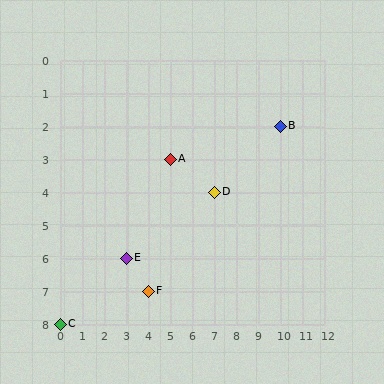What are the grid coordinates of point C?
Point C is at grid coordinates (0, 8).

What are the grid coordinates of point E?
Point E is at grid coordinates (3, 6).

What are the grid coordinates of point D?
Point D is at grid coordinates (7, 4).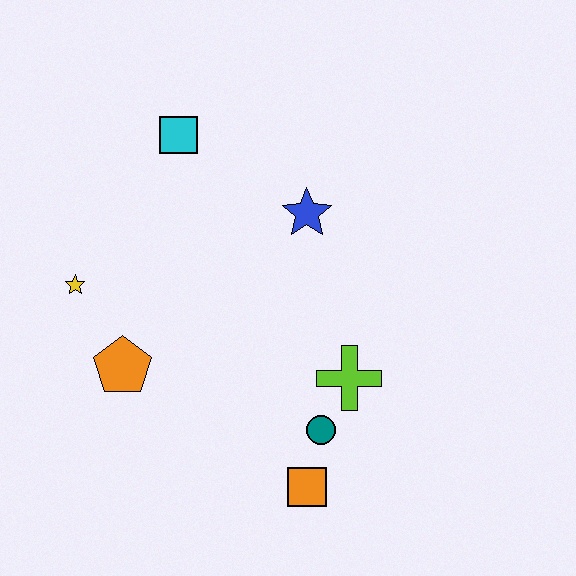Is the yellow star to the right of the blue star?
No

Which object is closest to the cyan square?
The blue star is closest to the cyan square.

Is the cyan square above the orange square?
Yes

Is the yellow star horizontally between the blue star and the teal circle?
No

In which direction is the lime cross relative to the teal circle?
The lime cross is above the teal circle.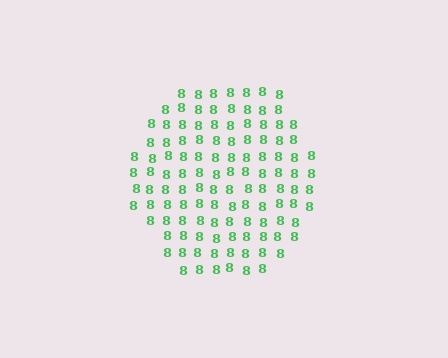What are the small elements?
The small elements are digit 8's.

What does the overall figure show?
The overall figure shows a hexagon.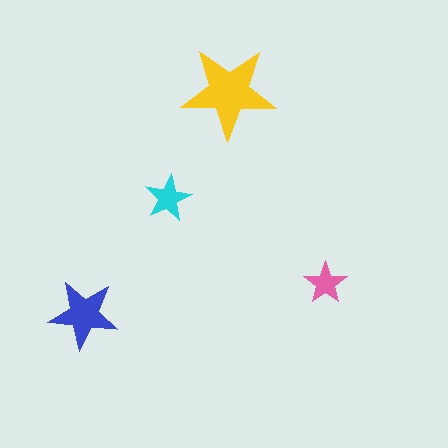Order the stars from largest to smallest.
the yellow one, the blue one, the cyan one, the pink one.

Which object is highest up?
The yellow star is topmost.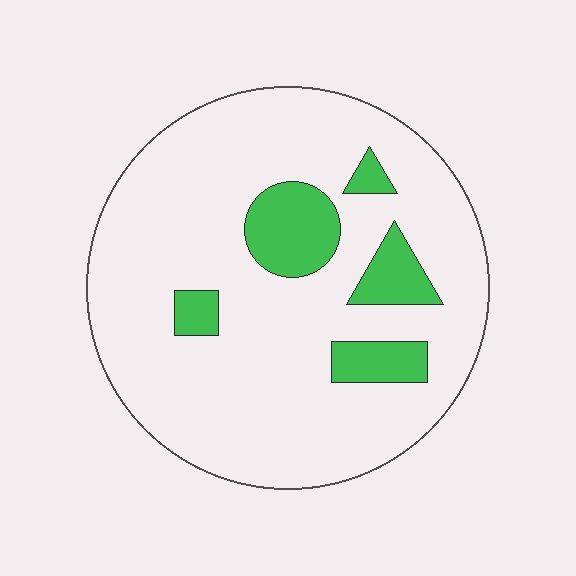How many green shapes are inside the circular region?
5.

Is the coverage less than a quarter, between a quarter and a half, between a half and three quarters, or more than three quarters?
Less than a quarter.